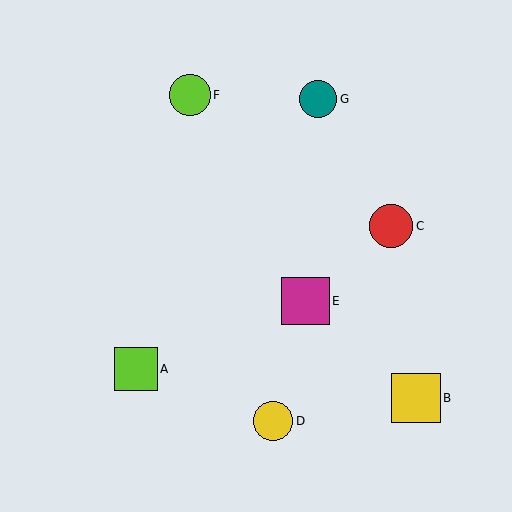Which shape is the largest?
The yellow square (labeled B) is the largest.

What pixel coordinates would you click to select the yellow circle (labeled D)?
Click at (273, 421) to select the yellow circle D.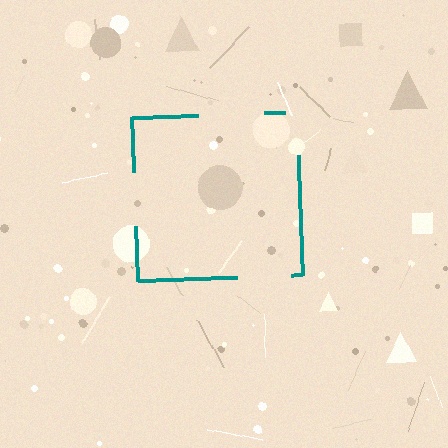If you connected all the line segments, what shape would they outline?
They would outline a square.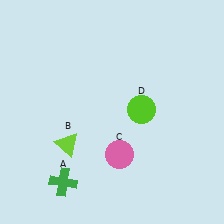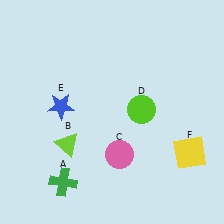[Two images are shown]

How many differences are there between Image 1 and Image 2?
There are 2 differences between the two images.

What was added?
A blue star (E), a yellow square (F) were added in Image 2.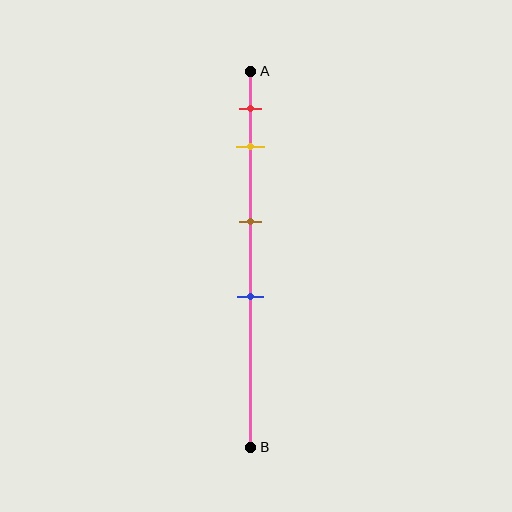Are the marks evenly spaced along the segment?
No, the marks are not evenly spaced.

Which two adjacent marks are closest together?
The red and yellow marks are the closest adjacent pair.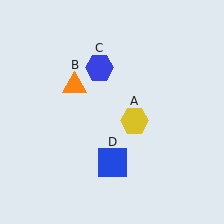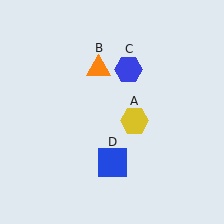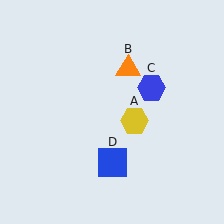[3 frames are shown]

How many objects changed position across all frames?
2 objects changed position: orange triangle (object B), blue hexagon (object C).